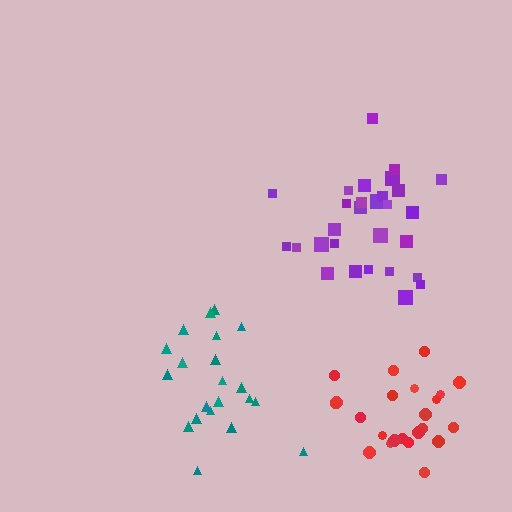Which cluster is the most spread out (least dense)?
Teal.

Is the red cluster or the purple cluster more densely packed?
Red.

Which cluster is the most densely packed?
Red.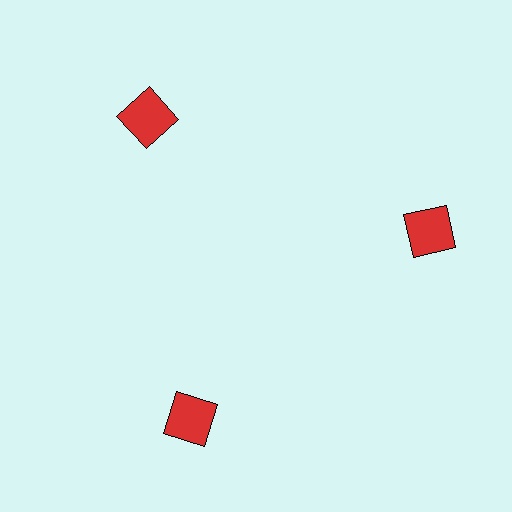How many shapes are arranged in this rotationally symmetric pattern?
There are 3 shapes, arranged in 3 groups of 1.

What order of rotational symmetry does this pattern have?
This pattern has 3-fold rotational symmetry.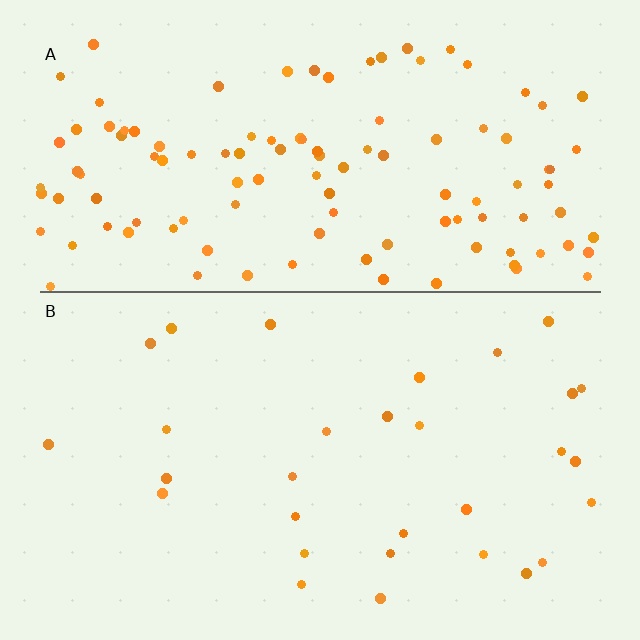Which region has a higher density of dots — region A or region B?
A (the top).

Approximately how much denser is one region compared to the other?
Approximately 3.9× — region A over region B.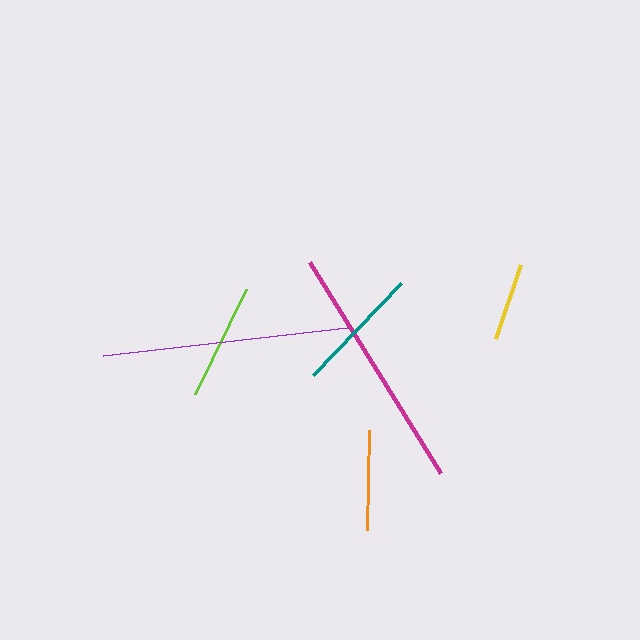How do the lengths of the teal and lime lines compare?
The teal and lime lines are approximately the same length.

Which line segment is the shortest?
The yellow line is the shortest at approximately 77 pixels.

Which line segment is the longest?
The magenta line is the longest at approximately 248 pixels.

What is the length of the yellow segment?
The yellow segment is approximately 77 pixels long.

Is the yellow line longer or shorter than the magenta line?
The magenta line is longer than the yellow line.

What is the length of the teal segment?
The teal segment is approximately 127 pixels long.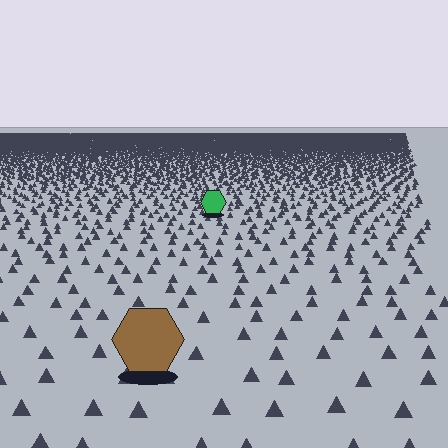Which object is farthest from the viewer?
The green hexagon is farthest from the viewer. It appears smaller and the ground texture around it is denser.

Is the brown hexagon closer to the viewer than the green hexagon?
Yes. The brown hexagon is closer — you can tell from the texture gradient: the ground texture is coarser near it.